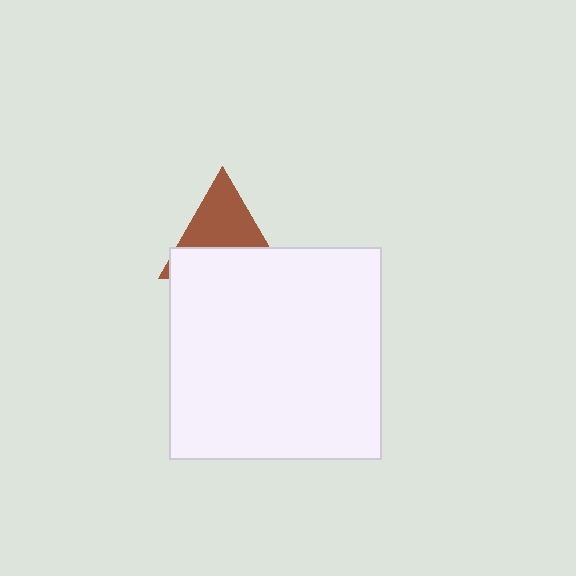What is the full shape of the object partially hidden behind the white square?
The partially hidden object is a brown triangle.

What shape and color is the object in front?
The object in front is a white square.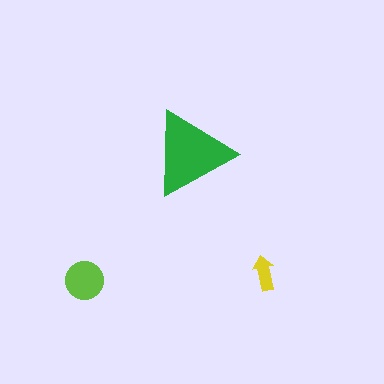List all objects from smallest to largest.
The yellow arrow, the lime circle, the green triangle.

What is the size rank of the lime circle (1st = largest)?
2nd.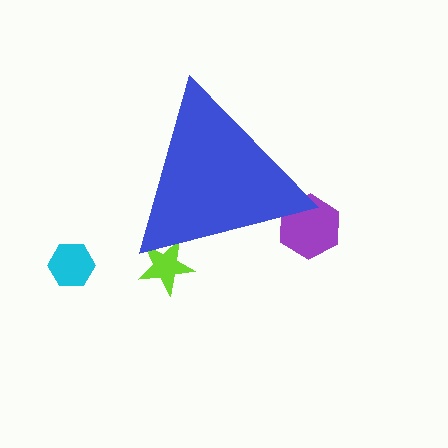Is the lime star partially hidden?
Yes, the lime star is partially hidden behind the blue triangle.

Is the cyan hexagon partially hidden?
No, the cyan hexagon is fully visible.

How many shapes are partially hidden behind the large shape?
2 shapes are partially hidden.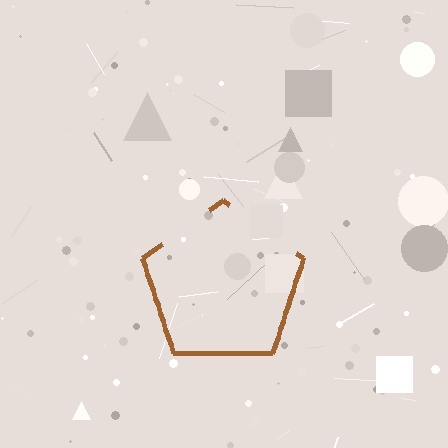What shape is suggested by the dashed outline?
The dashed outline suggests a pentagon.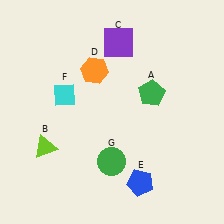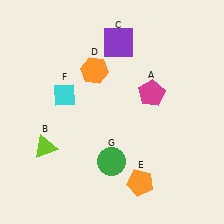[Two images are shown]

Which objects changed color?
A changed from green to magenta. E changed from blue to orange.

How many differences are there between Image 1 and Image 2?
There are 2 differences between the two images.